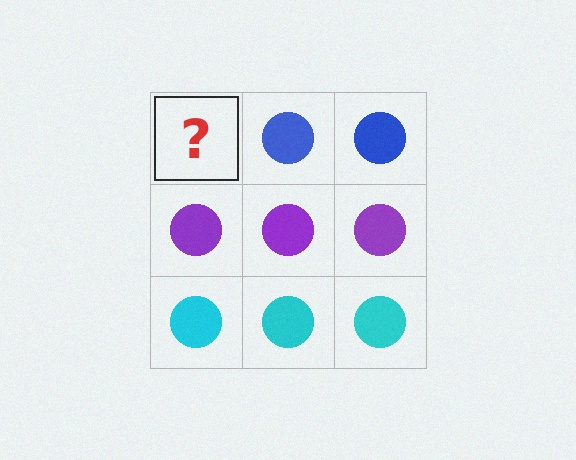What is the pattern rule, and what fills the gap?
The rule is that each row has a consistent color. The gap should be filled with a blue circle.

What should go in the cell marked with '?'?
The missing cell should contain a blue circle.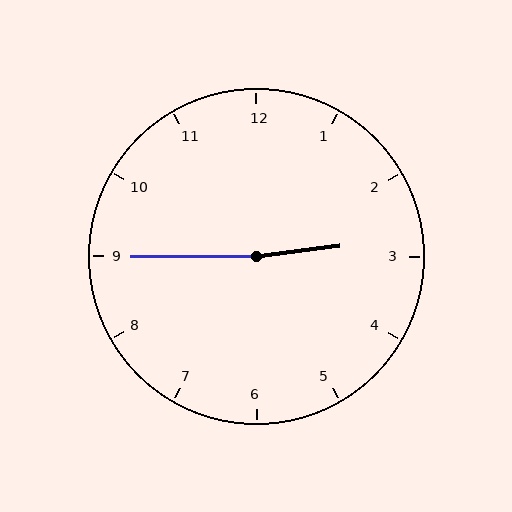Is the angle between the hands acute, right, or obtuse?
It is obtuse.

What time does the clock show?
2:45.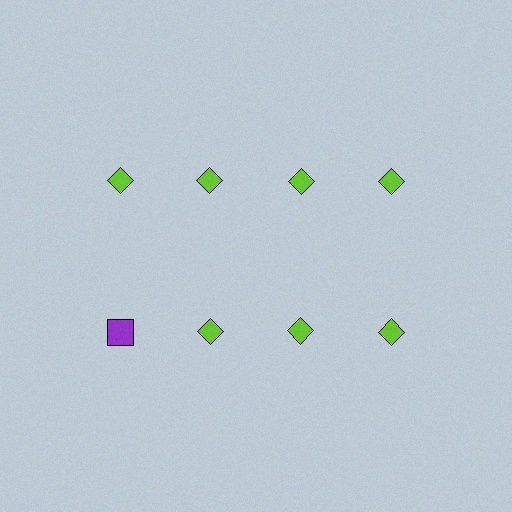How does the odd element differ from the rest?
It differs in both color (purple instead of lime) and shape (square instead of diamond).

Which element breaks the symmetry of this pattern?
The purple square in the second row, leftmost column breaks the symmetry. All other shapes are lime diamonds.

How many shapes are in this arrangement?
There are 8 shapes arranged in a grid pattern.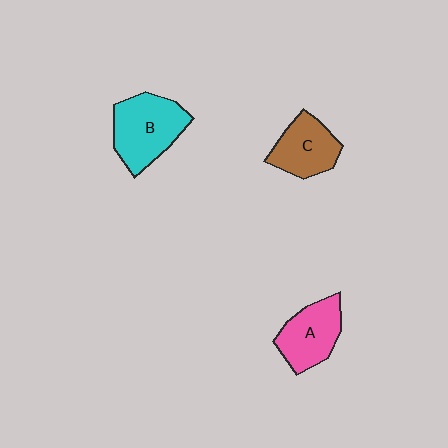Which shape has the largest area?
Shape B (cyan).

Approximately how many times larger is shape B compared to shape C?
Approximately 1.3 times.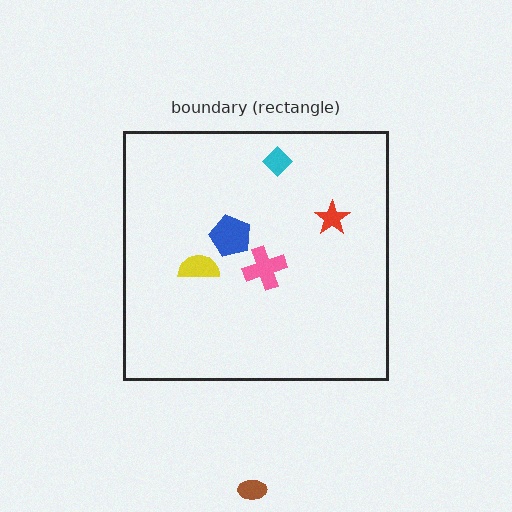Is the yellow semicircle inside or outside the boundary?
Inside.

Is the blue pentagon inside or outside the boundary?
Inside.